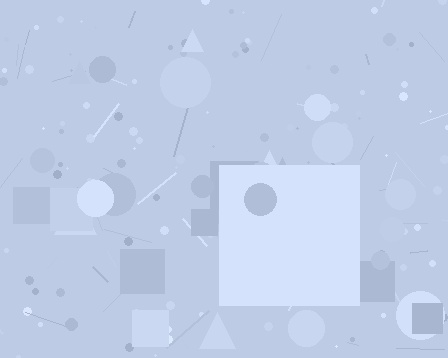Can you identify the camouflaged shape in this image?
The camouflaged shape is a square.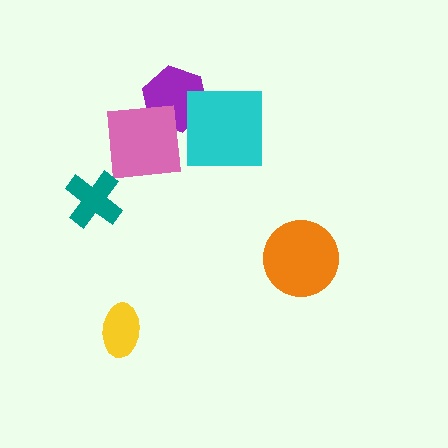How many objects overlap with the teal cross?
0 objects overlap with the teal cross.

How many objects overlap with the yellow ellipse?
0 objects overlap with the yellow ellipse.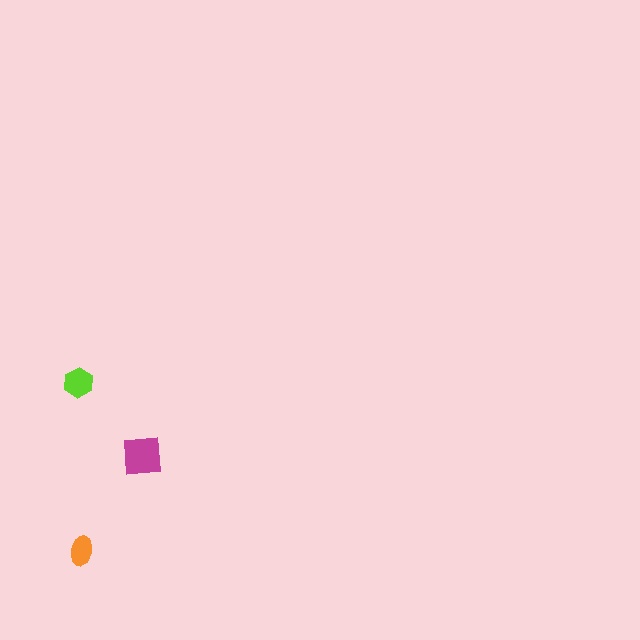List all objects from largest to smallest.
The magenta square, the lime hexagon, the orange ellipse.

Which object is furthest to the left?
The lime hexagon is leftmost.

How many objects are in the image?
There are 3 objects in the image.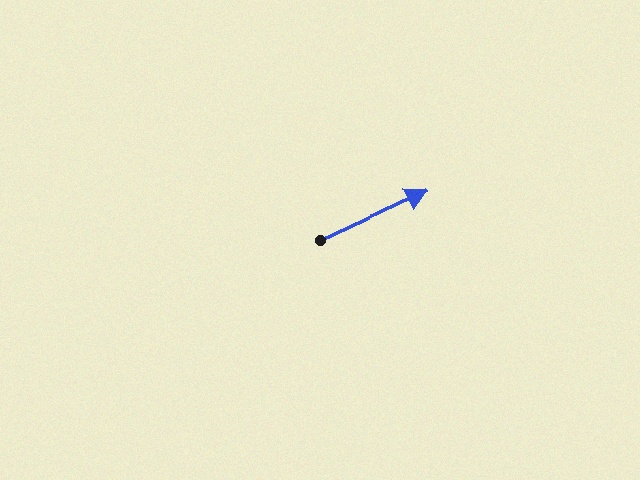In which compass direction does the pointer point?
Northeast.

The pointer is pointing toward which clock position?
Roughly 2 o'clock.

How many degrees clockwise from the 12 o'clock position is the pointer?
Approximately 65 degrees.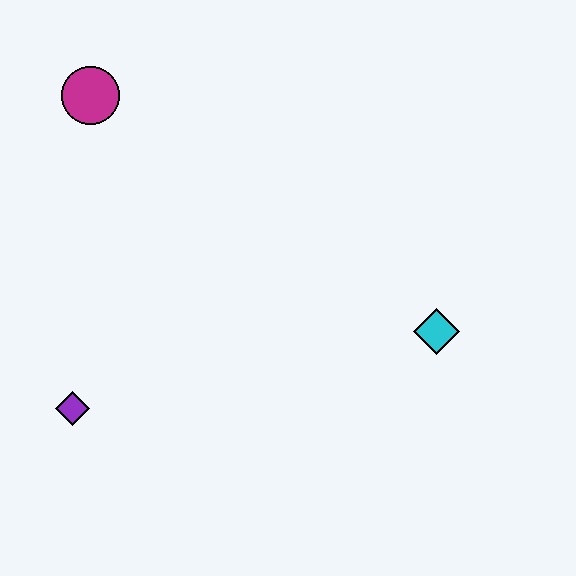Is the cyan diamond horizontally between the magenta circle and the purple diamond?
No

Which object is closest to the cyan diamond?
The purple diamond is closest to the cyan diamond.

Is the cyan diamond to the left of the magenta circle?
No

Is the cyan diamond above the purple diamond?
Yes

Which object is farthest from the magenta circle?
The cyan diamond is farthest from the magenta circle.